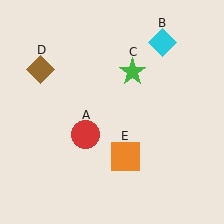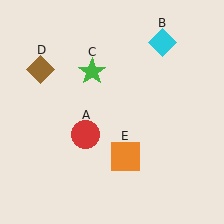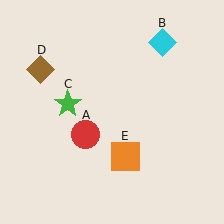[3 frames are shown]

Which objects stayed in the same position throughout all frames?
Red circle (object A) and cyan diamond (object B) and brown diamond (object D) and orange square (object E) remained stationary.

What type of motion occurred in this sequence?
The green star (object C) rotated counterclockwise around the center of the scene.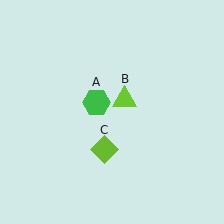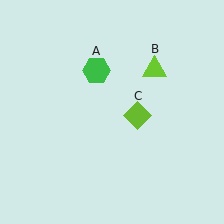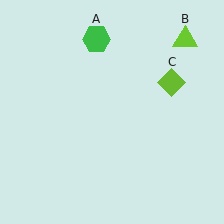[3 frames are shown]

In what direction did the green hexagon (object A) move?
The green hexagon (object A) moved up.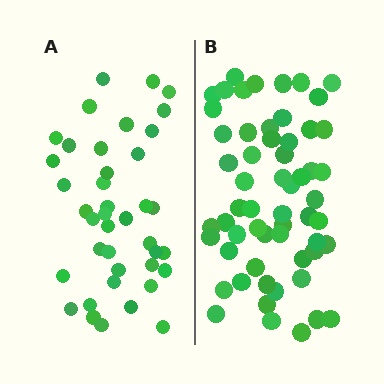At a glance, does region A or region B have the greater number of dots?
Region B (the right region) has more dots.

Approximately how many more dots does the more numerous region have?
Region B has approximately 20 more dots than region A.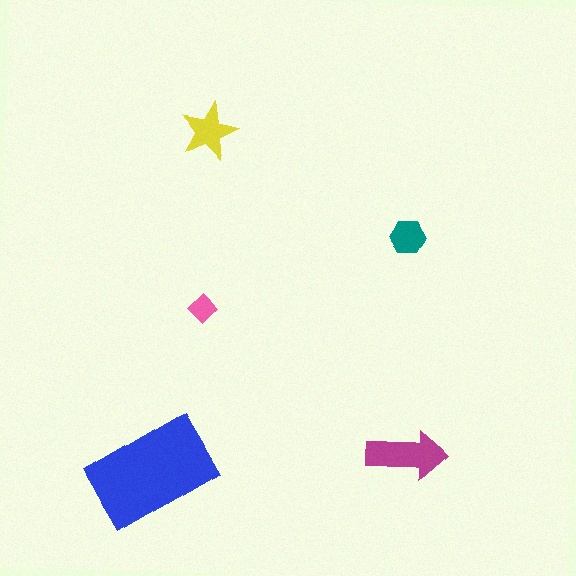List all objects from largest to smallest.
The blue rectangle, the magenta arrow, the yellow star, the teal hexagon, the pink diamond.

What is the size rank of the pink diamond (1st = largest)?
5th.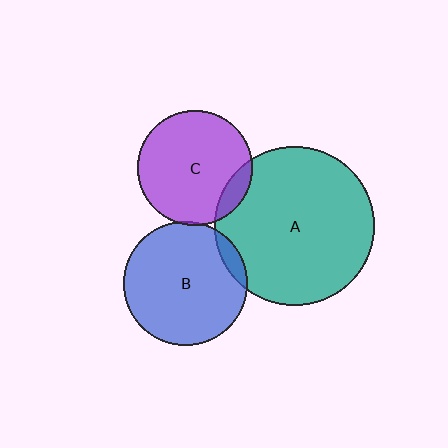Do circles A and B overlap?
Yes.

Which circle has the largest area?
Circle A (teal).